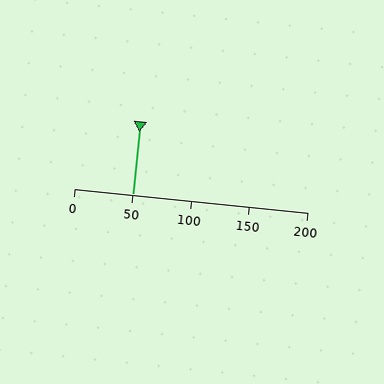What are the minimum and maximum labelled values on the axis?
The axis runs from 0 to 200.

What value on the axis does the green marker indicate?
The marker indicates approximately 50.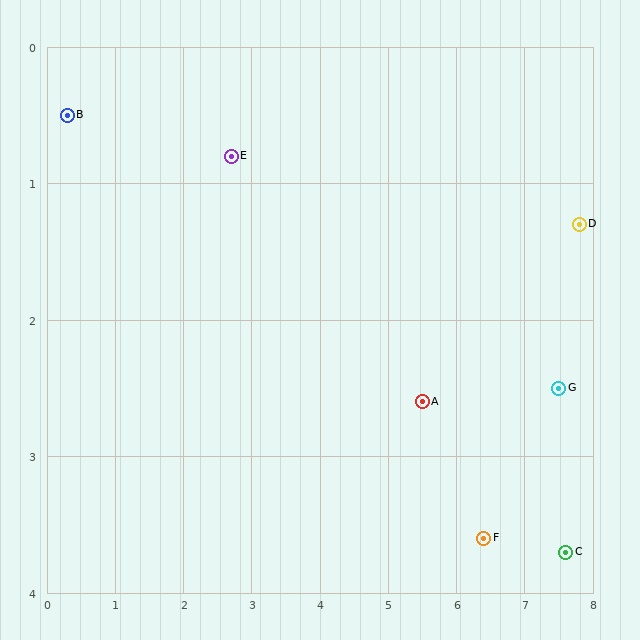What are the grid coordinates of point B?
Point B is at approximately (0.3, 0.5).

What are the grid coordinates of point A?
Point A is at approximately (5.5, 2.6).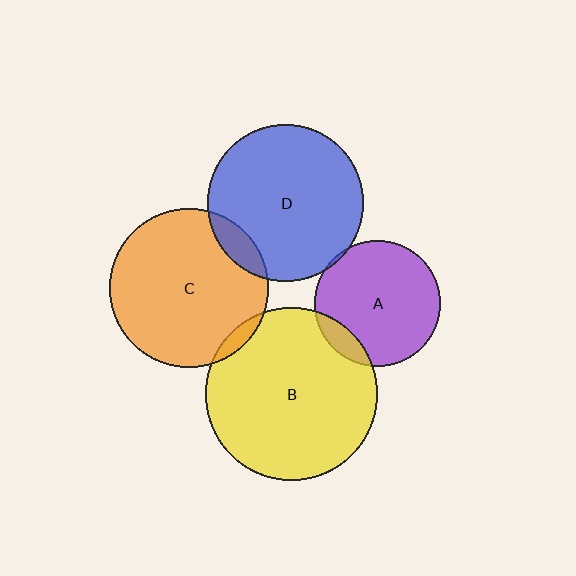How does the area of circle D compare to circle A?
Approximately 1.6 times.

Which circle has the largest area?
Circle B (yellow).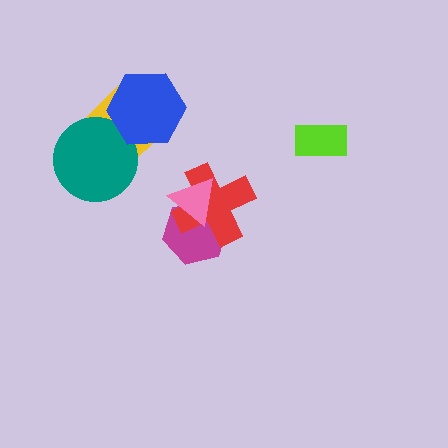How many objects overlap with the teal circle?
2 objects overlap with the teal circle.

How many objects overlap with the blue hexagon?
2 objects overlap with the blue hexagon.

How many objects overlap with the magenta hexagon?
2 objects overlap with the magenta hexagon.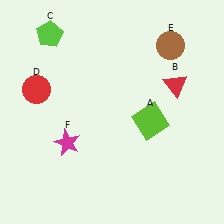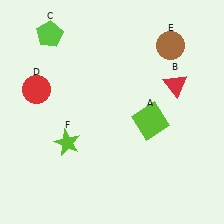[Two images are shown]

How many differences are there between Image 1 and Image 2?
There is 1 difference between the two images.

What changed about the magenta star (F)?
In Image 1, F is magenta. In Image 2, it changed to lime.